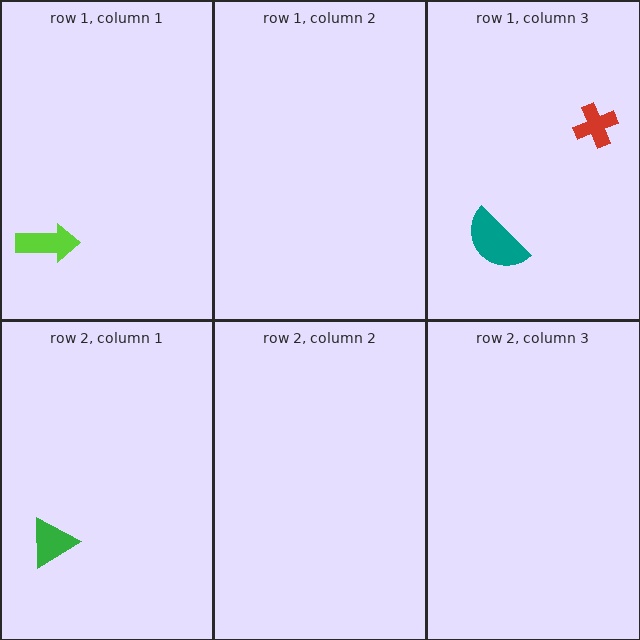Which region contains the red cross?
The row 1, column 3 region.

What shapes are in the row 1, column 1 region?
The lime arrow.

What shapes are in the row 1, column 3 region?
The red cross, the teal semicircle.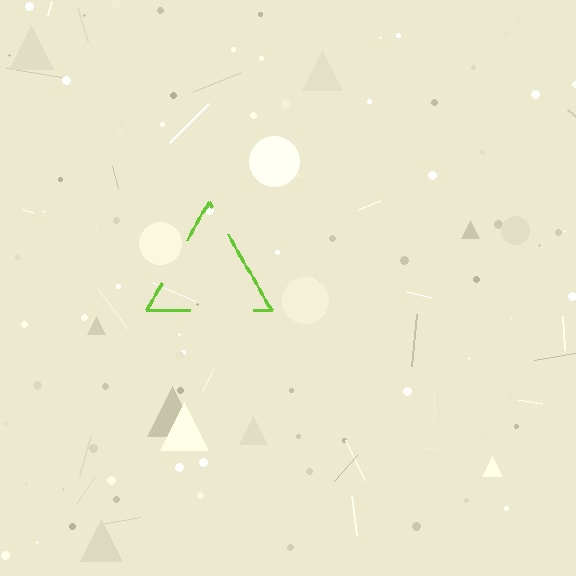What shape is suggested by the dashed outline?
The dashed outline suggests a triangle.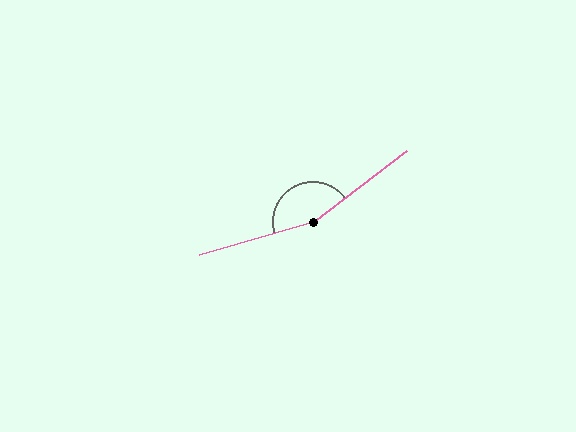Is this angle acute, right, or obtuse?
It is obtuse.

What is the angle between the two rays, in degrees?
Approximately 159 degrees.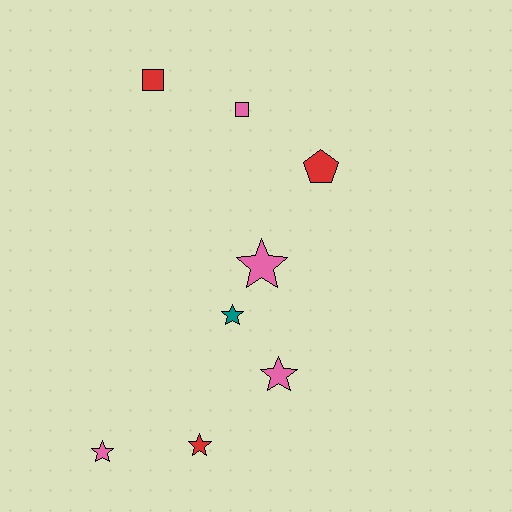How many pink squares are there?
There is 1 pink square.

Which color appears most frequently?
Pink, with 4 objects.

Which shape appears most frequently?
Star, with 5 objects.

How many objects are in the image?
There are 8 objects.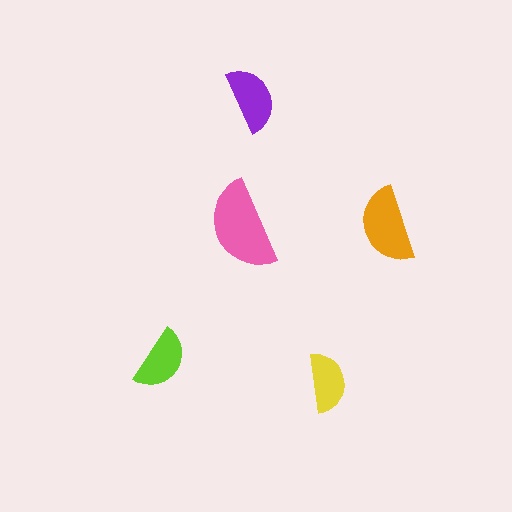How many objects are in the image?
There are 5 objects in the image.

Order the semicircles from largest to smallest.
the pink one, the orange one, the purple one, the lime one, the yellow one.